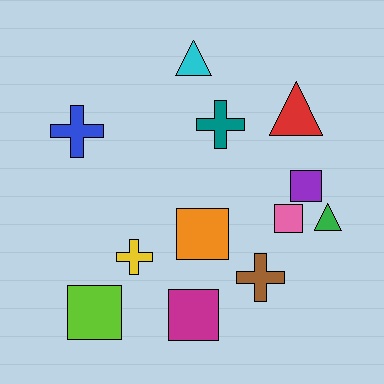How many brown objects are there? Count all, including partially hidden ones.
There is 1 brown object.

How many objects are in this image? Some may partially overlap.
There are 12 objects.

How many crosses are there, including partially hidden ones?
There are 4 crosses.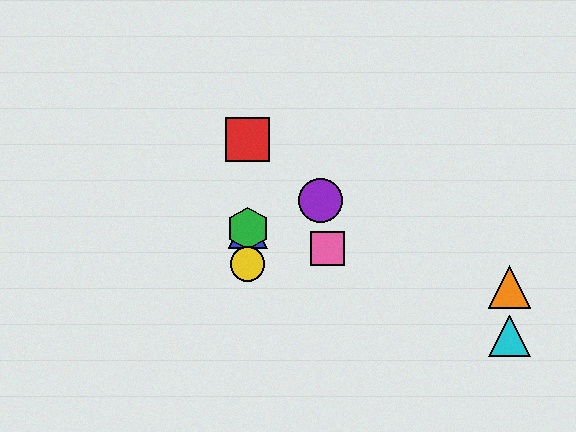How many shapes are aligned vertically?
4 shapes (the red square, the blue triangle, the green hexagon, the yellow circle) are aligned vertically.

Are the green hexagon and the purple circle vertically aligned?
No, the green hexagon is at x≈248 and the purple circle is at x≈320.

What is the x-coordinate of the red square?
The red square is at x≈248.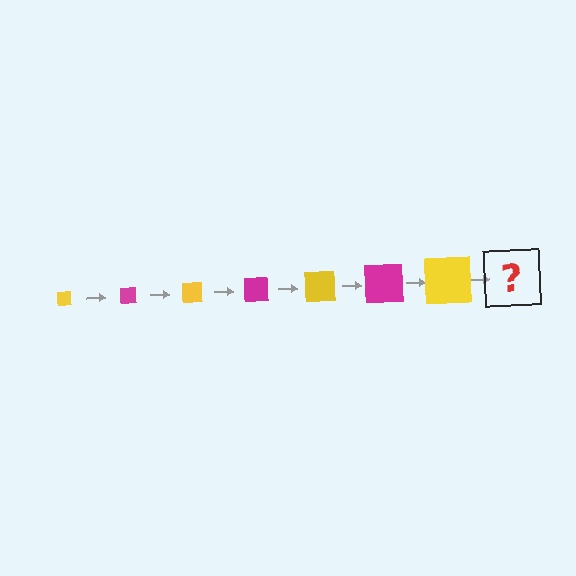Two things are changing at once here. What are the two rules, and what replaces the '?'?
The two rules are that the square grows larger each step and the color cycles through yellow and magenta. The '?' should be a magenta square, larger than the previous one.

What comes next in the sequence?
The next element should be a magenta square, larger than the previous one.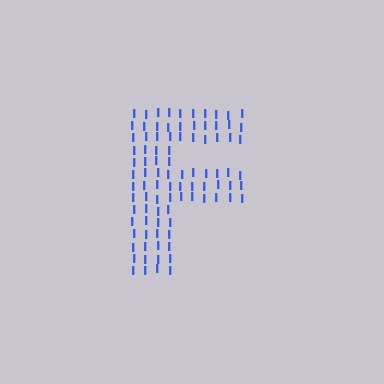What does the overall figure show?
The overall figure shows the letter F.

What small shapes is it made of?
It is made of small letter I's.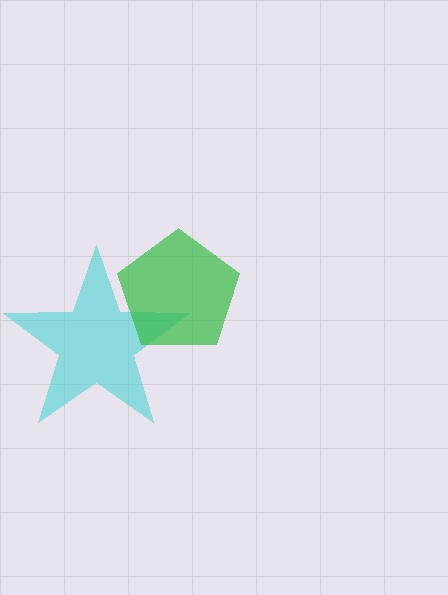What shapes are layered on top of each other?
The layered shapes are: a cyan star, a green pentagon.